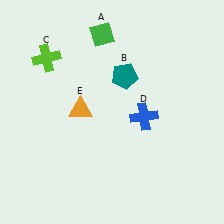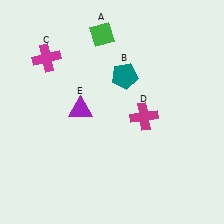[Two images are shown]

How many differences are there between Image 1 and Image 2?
There are 3 differences between the two images.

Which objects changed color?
C changed from lime to magenta. D changed from blue to magenta. E changed from orange to purple.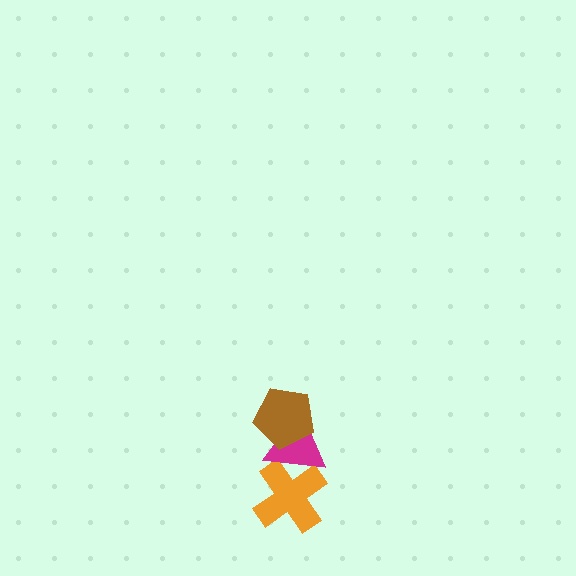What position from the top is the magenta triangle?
The magenta triangle is 2nd from the top.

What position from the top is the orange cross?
The orange cross is 3rd from the top.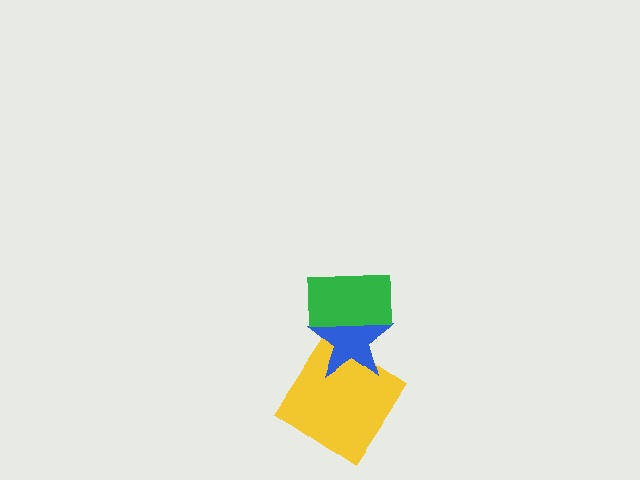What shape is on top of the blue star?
The green rectangle is on top of the blue star.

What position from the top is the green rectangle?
The green rectangle is 1st from the top.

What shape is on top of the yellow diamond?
The blue star is on top of the yellow diamond.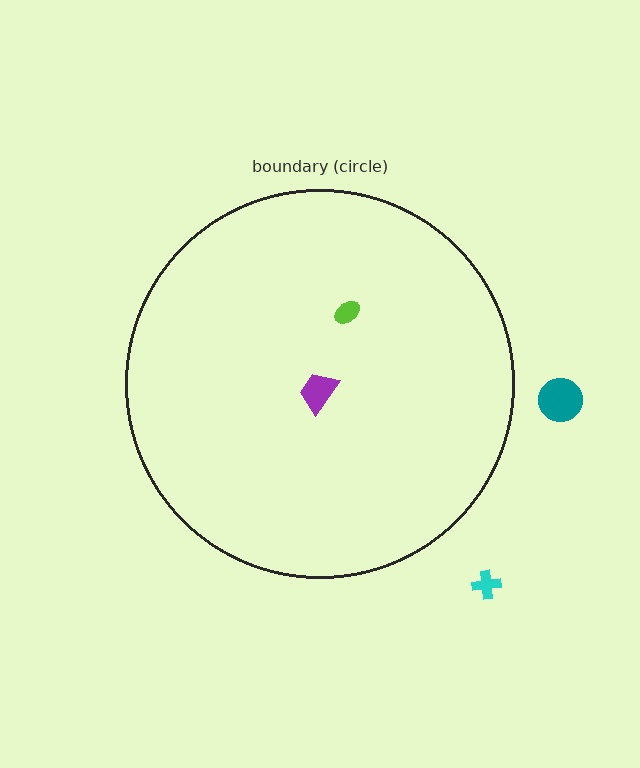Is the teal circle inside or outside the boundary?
Outside.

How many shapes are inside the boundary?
2 inside, 2 outside.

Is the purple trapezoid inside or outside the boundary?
Inside.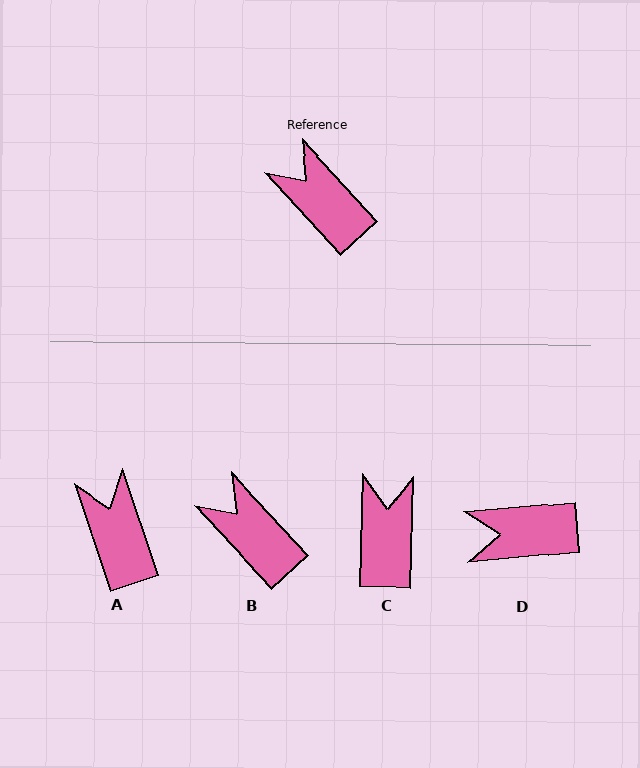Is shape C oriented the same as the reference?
No, it is off by about 44 degrees.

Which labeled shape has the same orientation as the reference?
B.